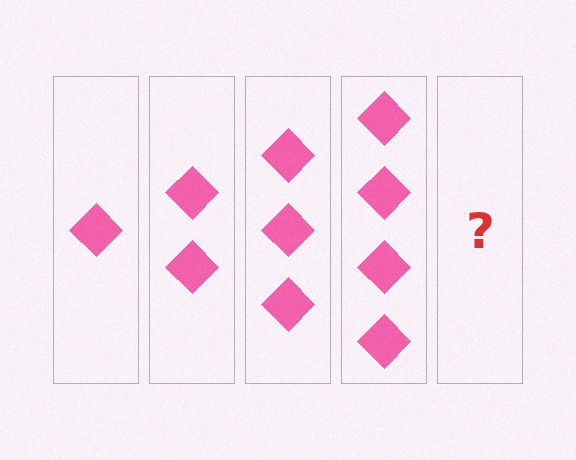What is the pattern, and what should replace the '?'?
The pattern is that each step adds one more diamond. The '?' should be 5 diamonds.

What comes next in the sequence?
The next element should be 5 diamonds.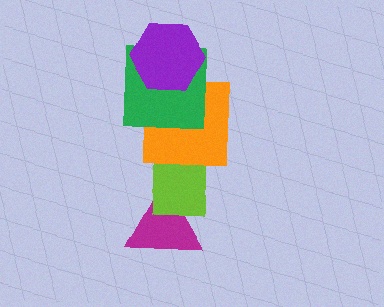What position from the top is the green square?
The green square is 2nd from the top.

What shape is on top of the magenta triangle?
The lime rectangle is on top of the magenta triangle.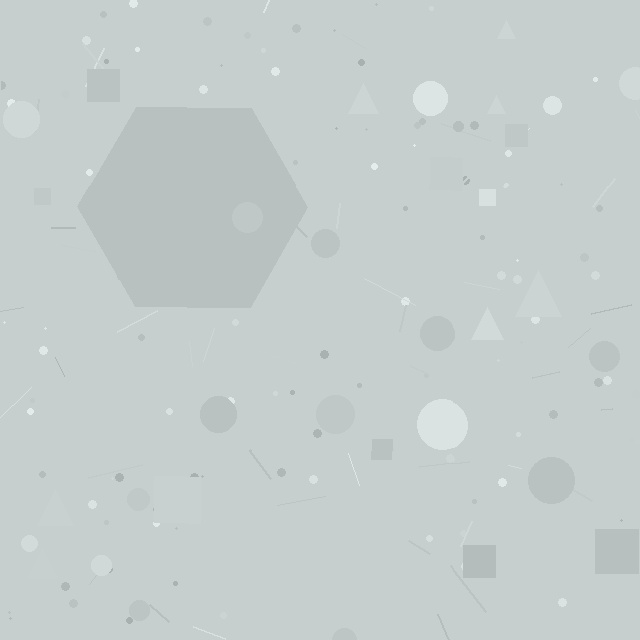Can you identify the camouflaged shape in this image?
The camouflaged shape is a hexagon.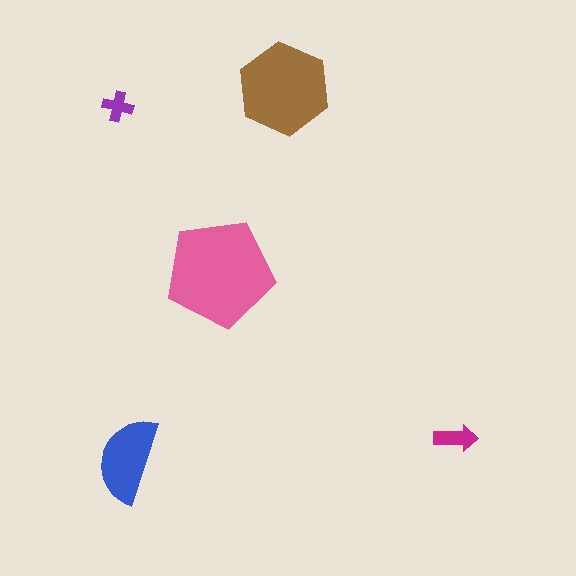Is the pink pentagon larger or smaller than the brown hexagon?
Larger.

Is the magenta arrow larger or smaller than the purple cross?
Larger.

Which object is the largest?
The pink pentagon.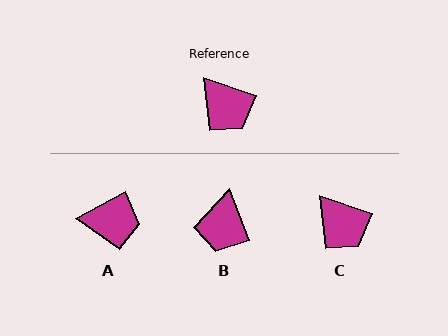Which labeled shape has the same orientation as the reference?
C.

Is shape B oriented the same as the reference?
No, it is off by about 50 degrees.